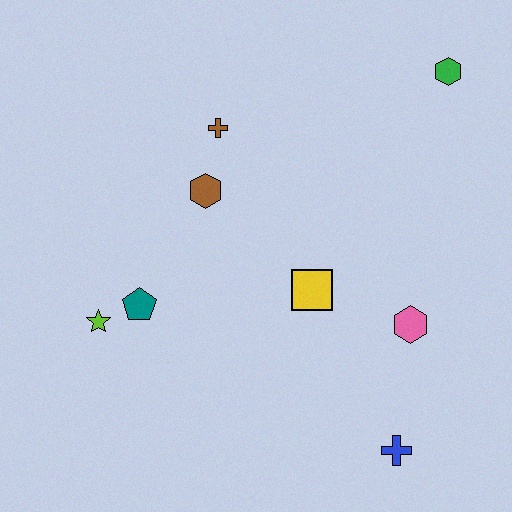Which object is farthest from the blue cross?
The green hexagon is farthest from the blue cross.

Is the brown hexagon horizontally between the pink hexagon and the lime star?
Yes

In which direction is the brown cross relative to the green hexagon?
The brown cross is to the left of the green hexagon.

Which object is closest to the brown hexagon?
The brown cross is closest to the brown hexagon.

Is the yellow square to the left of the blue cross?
Yes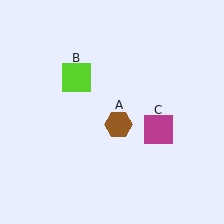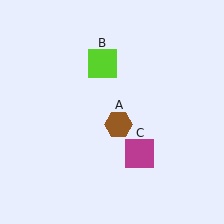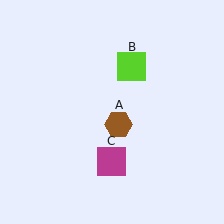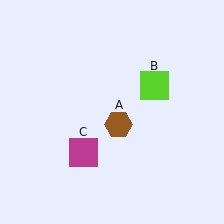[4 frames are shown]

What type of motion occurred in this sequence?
The lime square (object B), magenta square (object C) rotated clockwise around the center of the scene.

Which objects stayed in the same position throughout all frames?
Brown hexagon (object A) remained stationary.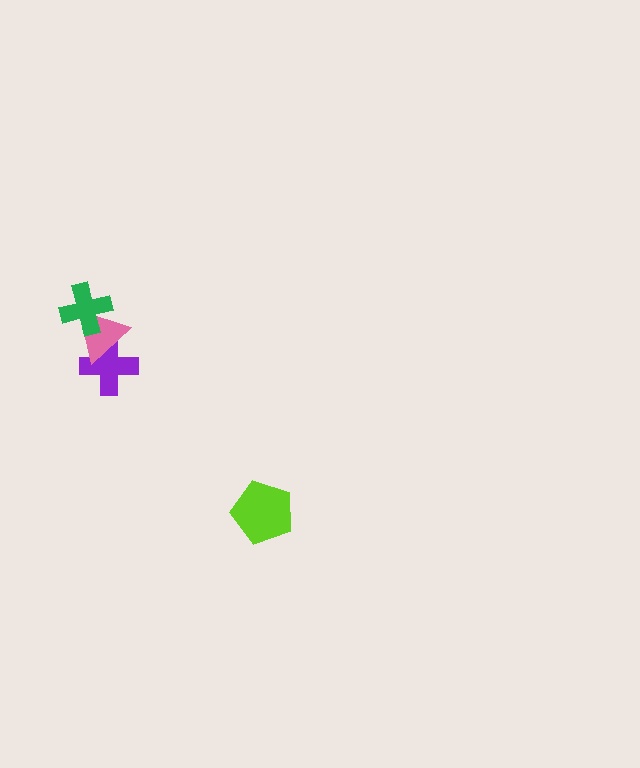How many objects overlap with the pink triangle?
2 objects overlap with the pink triangle.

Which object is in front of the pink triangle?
The green cross is in front of the pink triangle.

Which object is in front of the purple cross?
The pink triangle is in front of the purple cross.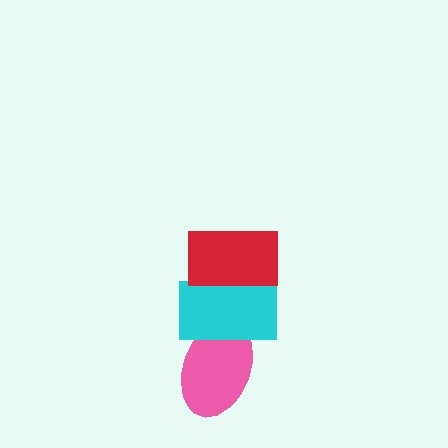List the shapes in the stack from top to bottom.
From top to bottom: the red rectangle, the cyan rectangle, the pink ellipse.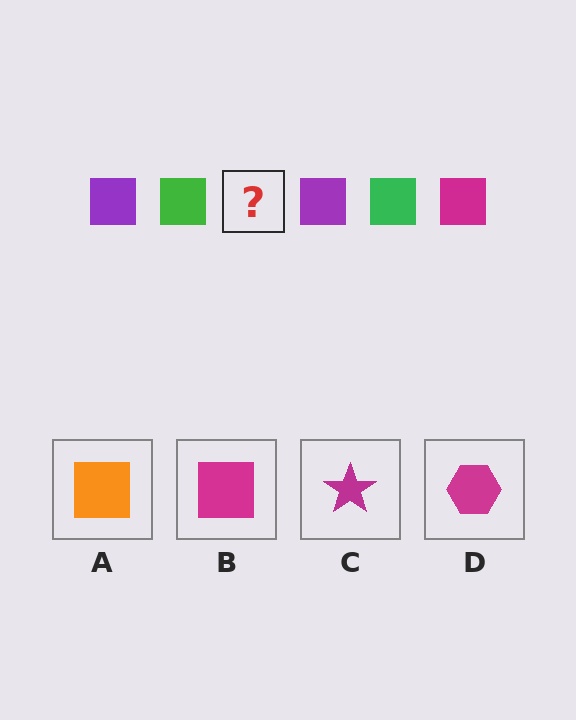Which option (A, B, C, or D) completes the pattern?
B.